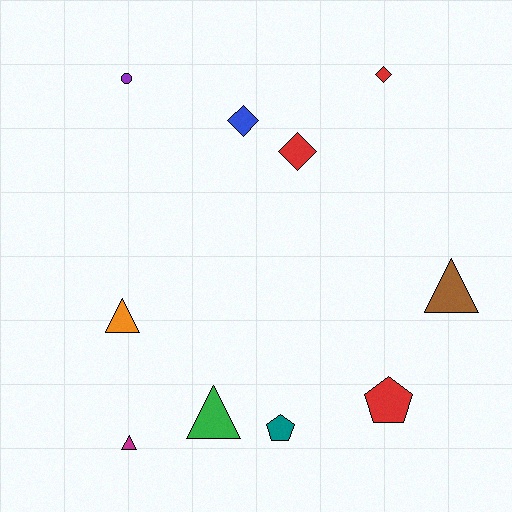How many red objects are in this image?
There are 3 red objects.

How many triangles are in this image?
There are 4 triangles.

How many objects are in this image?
There are 10 objects.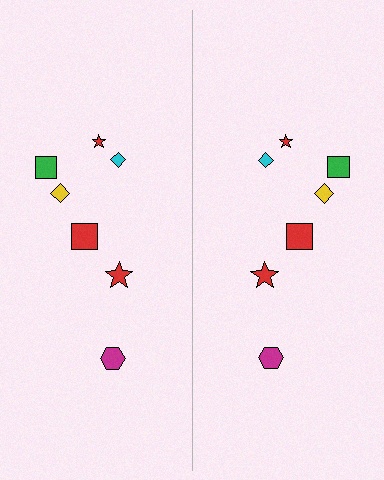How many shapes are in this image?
There are 14 shapes in this image.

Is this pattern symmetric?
Yes, this pattern has bilateral (reflection) symmetry.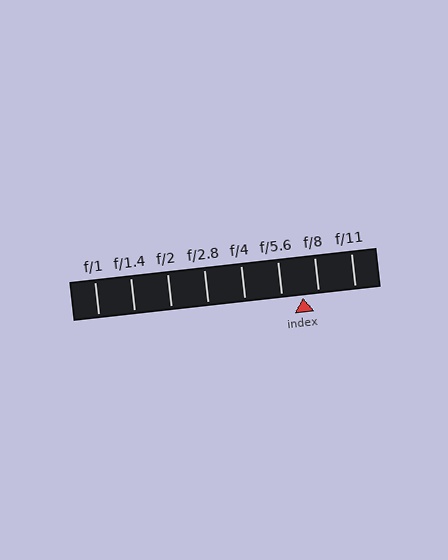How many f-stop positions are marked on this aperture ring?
There are 8 f-stop positions marked.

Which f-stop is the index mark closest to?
The index mark is closest to f/8.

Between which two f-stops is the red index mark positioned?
The index mark is between f/5.6 and f/8.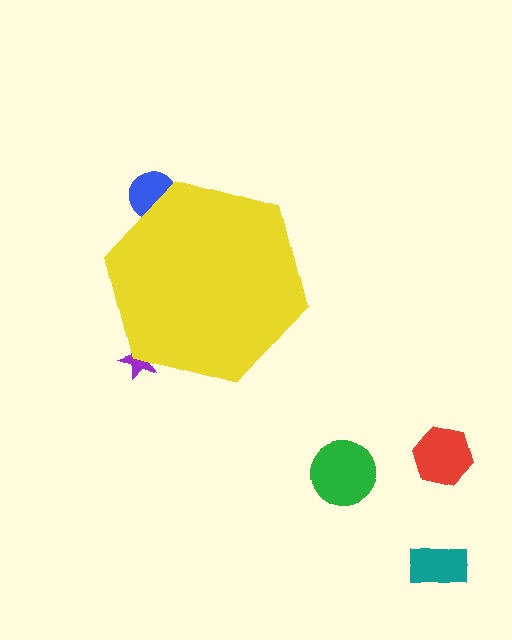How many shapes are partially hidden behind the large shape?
2 shapes are partially hidden.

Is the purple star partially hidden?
Yes, the purple star is partially hidden behind the yellow hexagon.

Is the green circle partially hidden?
No, the green circle is fully visible.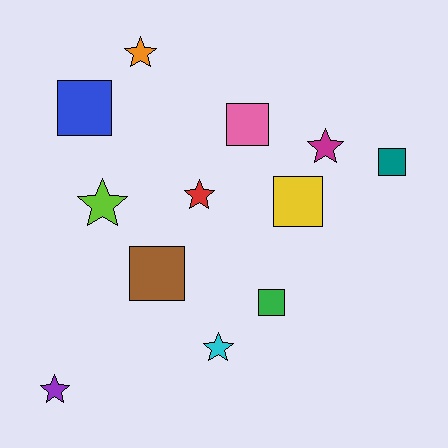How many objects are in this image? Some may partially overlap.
There are 12 objects.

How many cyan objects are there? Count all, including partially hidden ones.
There is 1 cyan object.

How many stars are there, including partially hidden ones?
There are 6 stars.